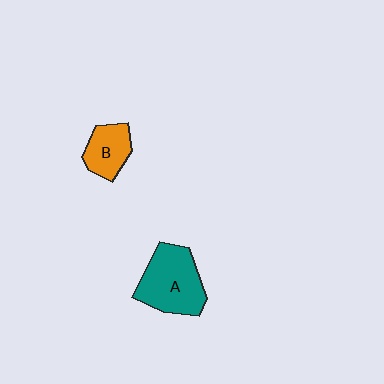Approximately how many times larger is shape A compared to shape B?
Approximately 1.8 times.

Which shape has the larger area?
Shape A (teal).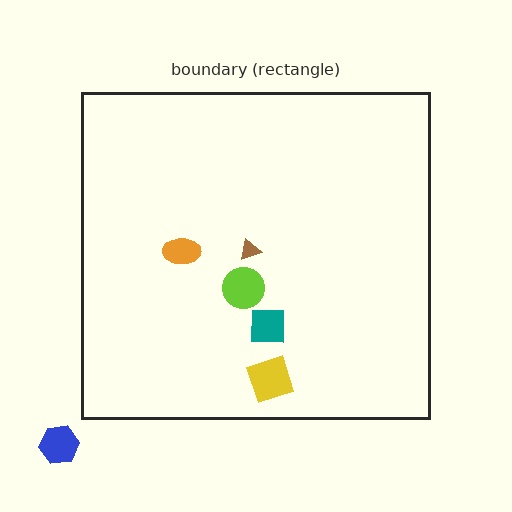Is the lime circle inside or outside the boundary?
Inside.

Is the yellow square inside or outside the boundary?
Inside.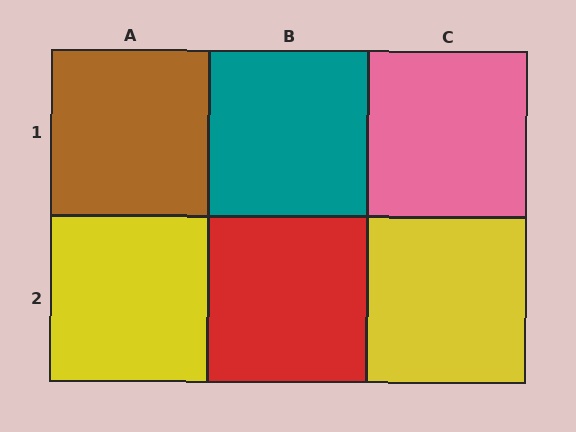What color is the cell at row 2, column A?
Yellow.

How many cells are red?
1 cell is red.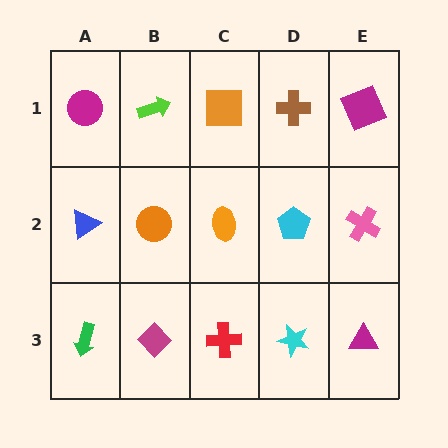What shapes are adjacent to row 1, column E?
A pink cross (row 2, column E), a brown cross (row 1, column D).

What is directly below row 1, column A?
A blue triangle.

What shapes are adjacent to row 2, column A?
A magenta circle (row 1, column A), a green arrow (row 3, column A), an orange circle (row 2, column B).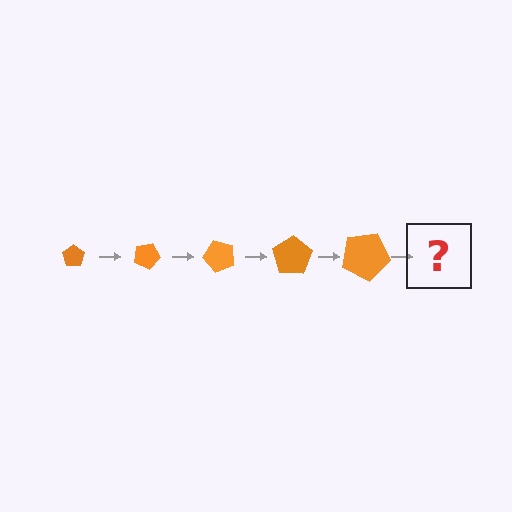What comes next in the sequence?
The next element should be a pentagon, larger than the previous one and rotated 125 degrees from the start.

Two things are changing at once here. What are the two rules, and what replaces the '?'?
The two rules are that the pentagon grows larger each step and it rotates 25 degrees each step. The '?' should be a pentagon, larger than the previous one and rotated 125 degrees from the start.